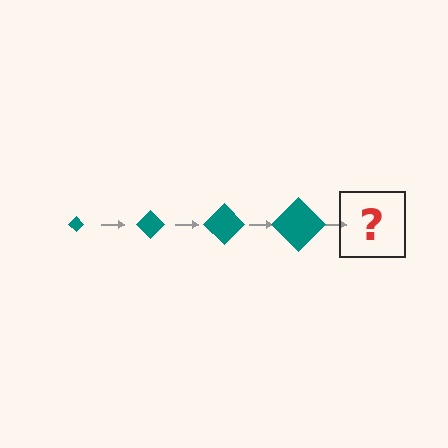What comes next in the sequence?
The next element should be a teal diamond, larger than the previous one.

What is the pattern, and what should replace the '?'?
The pattern is that the diamond gets progressively larger each step. The '?' should be a teal diamond, larger than the previous one.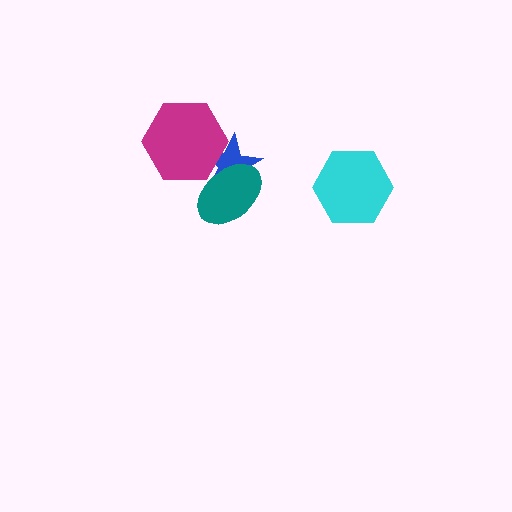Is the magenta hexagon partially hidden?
Yes, it is partially covered by another shape.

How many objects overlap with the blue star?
2 objects overlap with the blue star.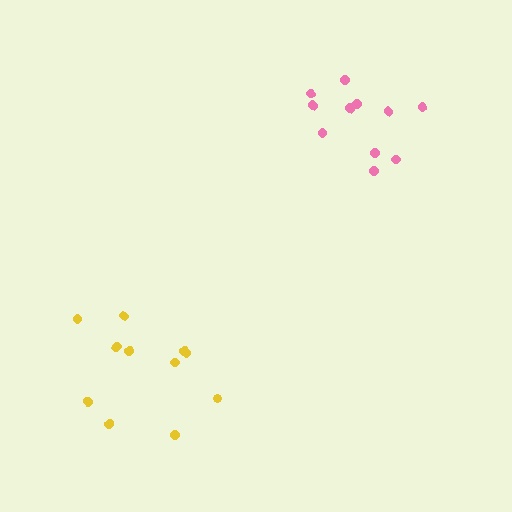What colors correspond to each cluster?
The clusters are colored: pink, yellow.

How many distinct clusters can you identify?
There are 2 distinct clusters.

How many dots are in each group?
Group 1: 11 dots, Group 2: 11 dots (22 total).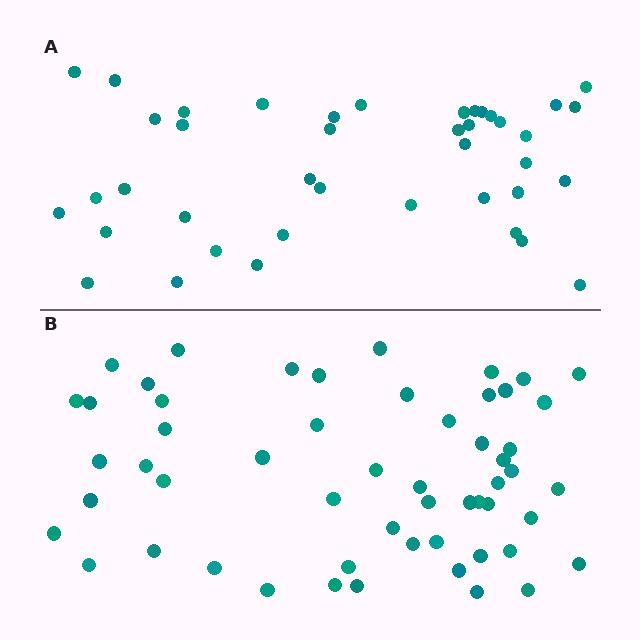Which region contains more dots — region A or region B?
Region B (the bottom region) has more dots.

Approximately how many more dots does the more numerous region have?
Region B has approximately 15 more dots than region A.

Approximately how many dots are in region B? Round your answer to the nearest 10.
About 60 dots. (The exact count is 55, which rounds to 60.)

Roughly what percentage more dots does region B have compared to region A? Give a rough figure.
About 35% more.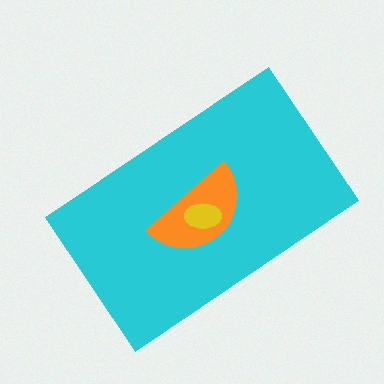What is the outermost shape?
The cyan rectangle.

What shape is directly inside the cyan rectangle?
The orange semicircle.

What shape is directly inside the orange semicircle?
The yellow ellipse.